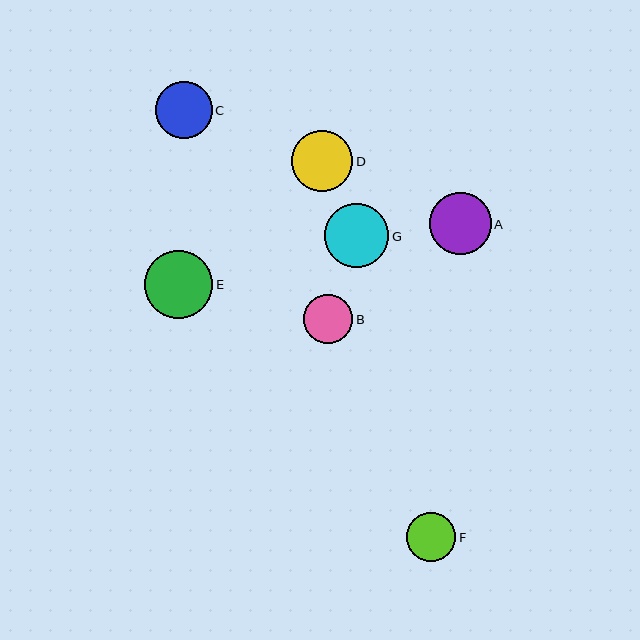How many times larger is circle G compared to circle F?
Circle G is approximately 1.3 times the size of circle F.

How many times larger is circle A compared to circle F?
Circle A is approximately 1.3 times the size of circle F.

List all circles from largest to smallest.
From largest to smallest: E, G, A, D, C, B, F.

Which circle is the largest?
Circle E is the largest with a size of approximately 69 pixels.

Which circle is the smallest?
Circle F is the smallest with a size of approximately 49 pixels.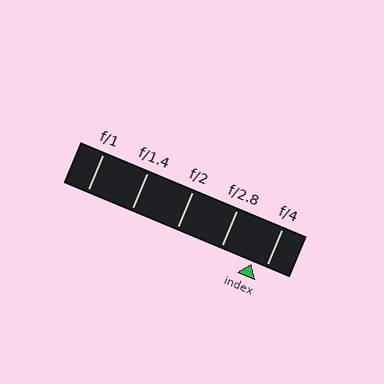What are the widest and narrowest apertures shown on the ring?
The widest aperture shown is f/1 and the narrowest is f/4.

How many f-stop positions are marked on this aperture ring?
There are 5 f-stop positions marked.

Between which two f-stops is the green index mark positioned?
The index mark is between f/2.8 and f/4.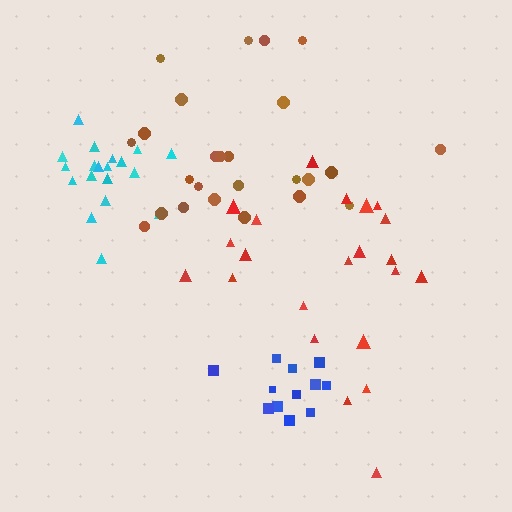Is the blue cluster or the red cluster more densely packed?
Blue.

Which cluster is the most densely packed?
Blue.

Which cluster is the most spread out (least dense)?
Red.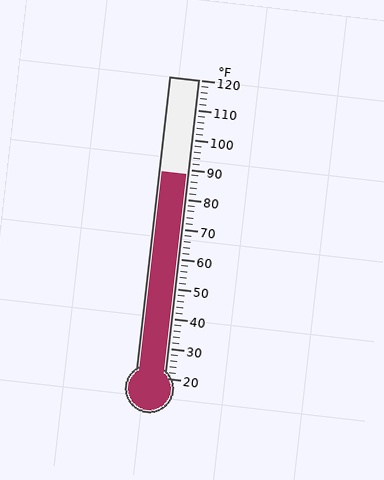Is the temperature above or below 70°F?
The temperature is above 70°F.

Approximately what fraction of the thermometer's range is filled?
The thermometer is filled to approximately 70% of its range.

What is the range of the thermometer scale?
The thermometer scale ranges from 20°F to 120°F.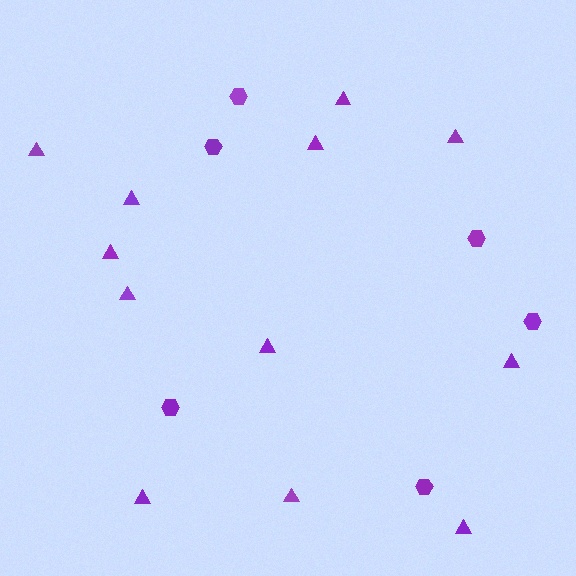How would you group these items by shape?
There are 2 groups: one group of hexagons (6) and one group of triangles (12).